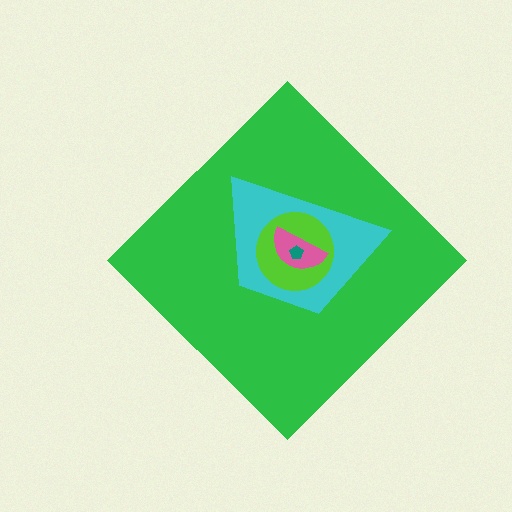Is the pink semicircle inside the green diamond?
Yes.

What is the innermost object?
The teal pentagon.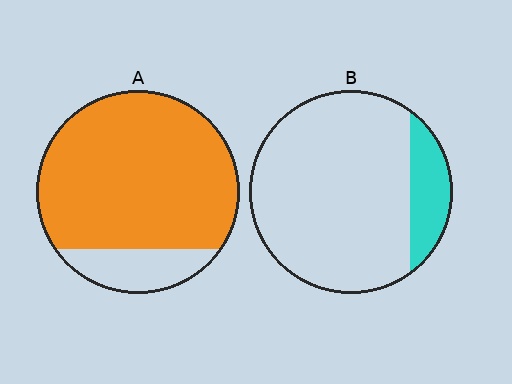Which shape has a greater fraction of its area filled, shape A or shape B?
Shape A.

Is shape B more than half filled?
No.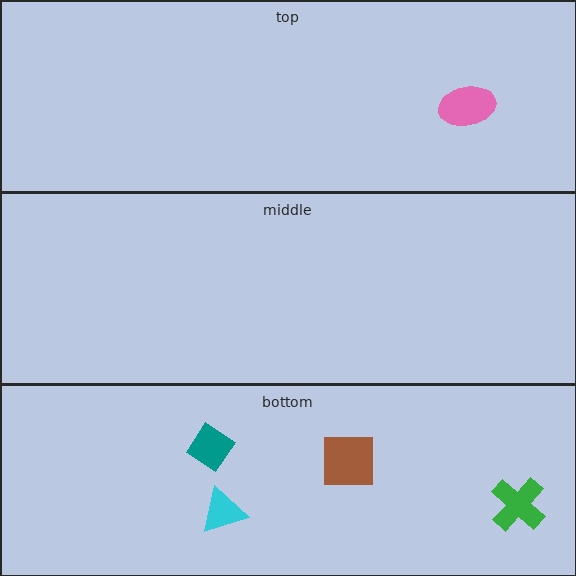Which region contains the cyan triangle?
The bottom region.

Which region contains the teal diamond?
The bottom region.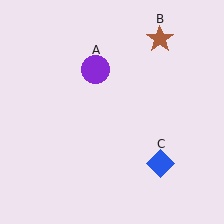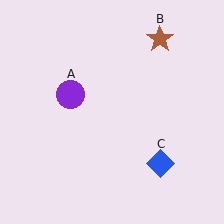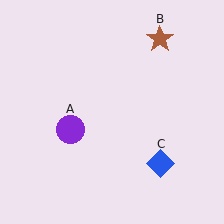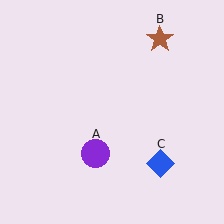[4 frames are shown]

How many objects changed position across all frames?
1 object changed position: purple circle (object A).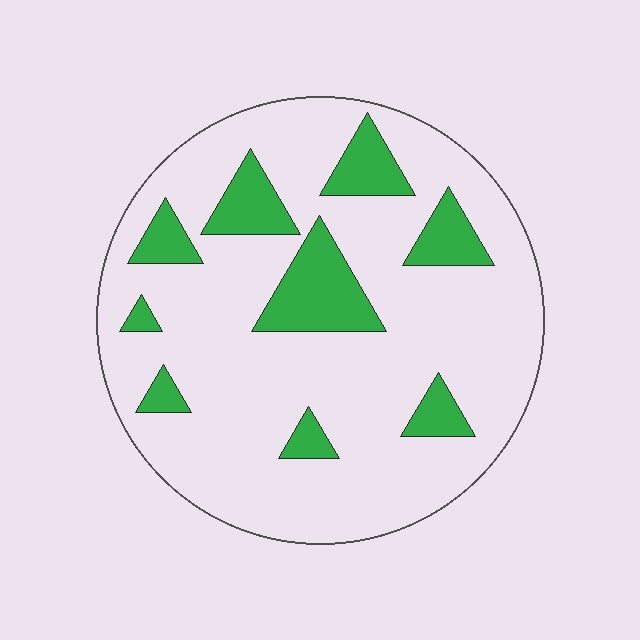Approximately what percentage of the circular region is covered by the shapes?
Approximately 20%.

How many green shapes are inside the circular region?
9.